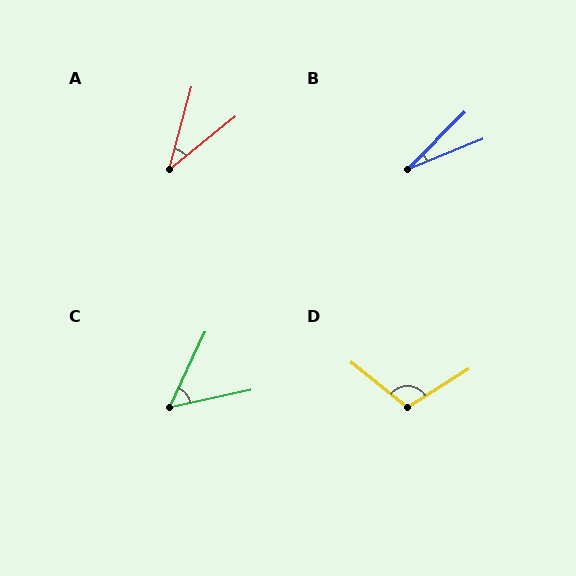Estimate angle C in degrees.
Approximately 53 degrees.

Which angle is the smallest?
B, at approximately 23 degrees.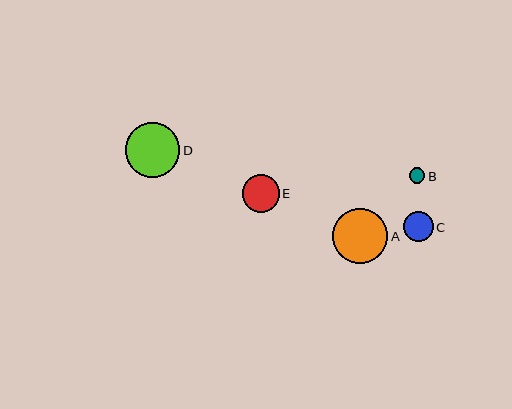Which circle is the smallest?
Circle B is the smallest with a size of approximately 15 pixels.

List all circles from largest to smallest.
From largest to smallest: A, D, E, C, B.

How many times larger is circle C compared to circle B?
Circle C is approximately 1.9 times the size of circle B.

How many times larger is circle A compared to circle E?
Circle A is approximately 1.5 times the size of circle E.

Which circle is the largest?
Circle A is the largest with a size of approximately 55 pixels.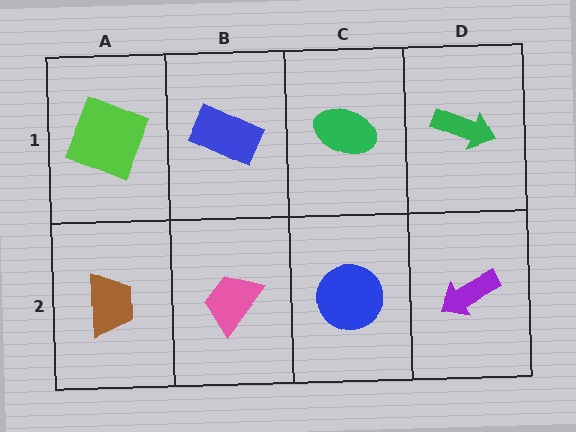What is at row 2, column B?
A pink trapezoid.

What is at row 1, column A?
A lime square.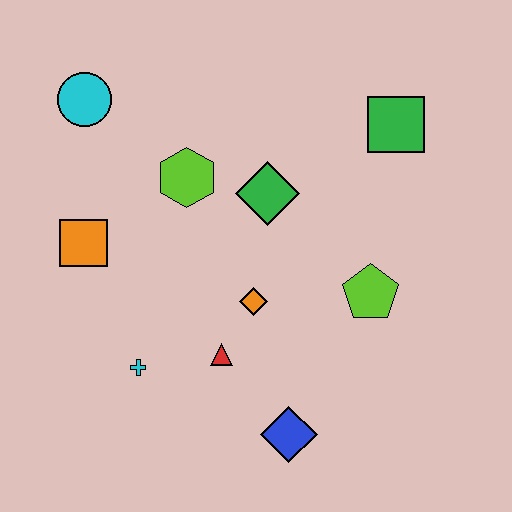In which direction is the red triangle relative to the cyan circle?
The red triangle is below the cyan circle.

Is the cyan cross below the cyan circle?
Yes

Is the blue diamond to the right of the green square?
No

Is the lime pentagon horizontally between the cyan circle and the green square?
Yes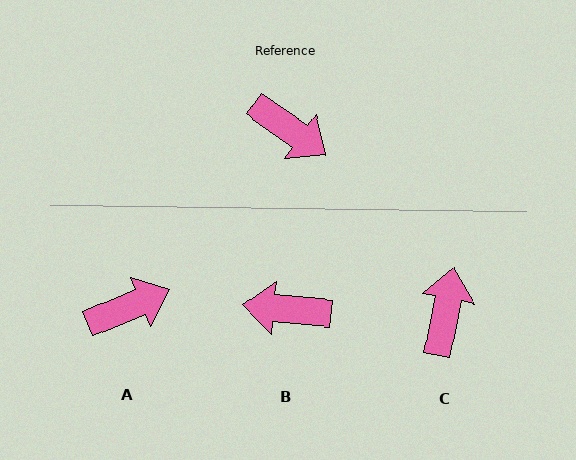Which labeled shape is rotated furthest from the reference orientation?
B, about 150 degrees away.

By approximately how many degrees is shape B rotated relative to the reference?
Approximately 150 degrees clockwise.